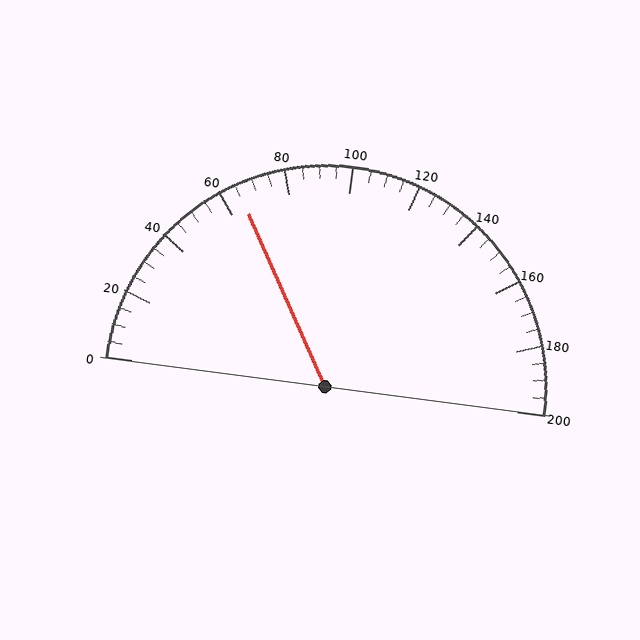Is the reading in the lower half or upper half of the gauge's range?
The reading is in the lower half of the range (0 to 200).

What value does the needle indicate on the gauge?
The needle indicates approximately 65.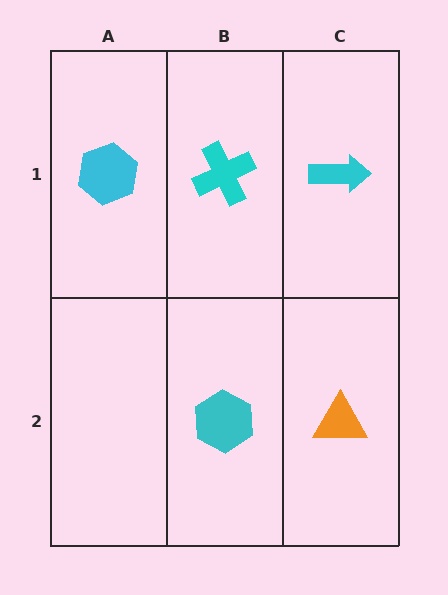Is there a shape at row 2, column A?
No, that cell is empty.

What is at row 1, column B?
A cyan cross.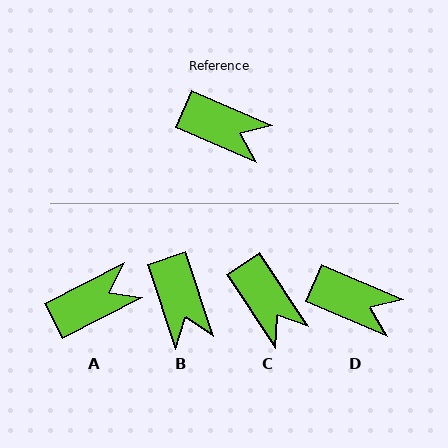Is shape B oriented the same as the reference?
No, it is off by about 49 degrees.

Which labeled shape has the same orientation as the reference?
D.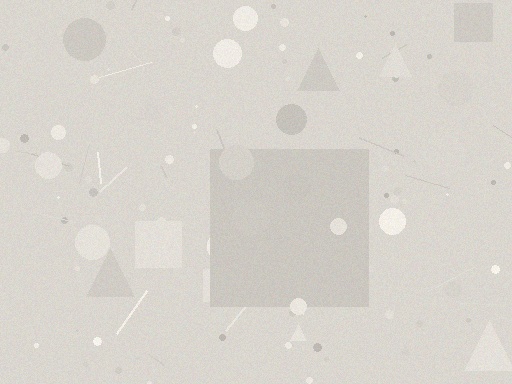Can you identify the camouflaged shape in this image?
The camouflaged shape is a square.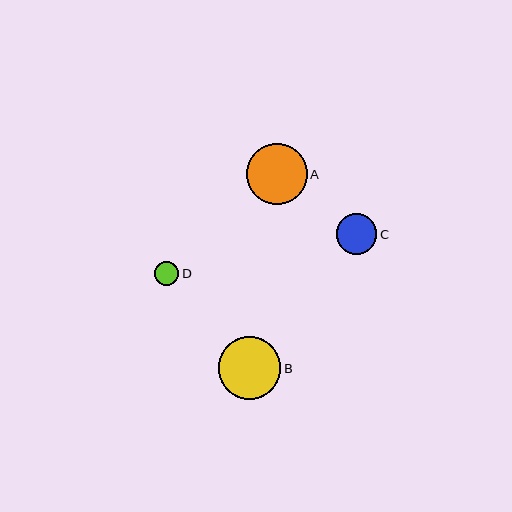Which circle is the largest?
Circle B is the largest with a size of approximately 62 pixels.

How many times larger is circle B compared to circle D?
Circle B is approximately 2.5 times the size of circle D.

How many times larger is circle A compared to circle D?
Circle A is approximately 2.5 times the size of circle D.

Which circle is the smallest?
Circle D is the smallest with a size of approximately 25 pixels.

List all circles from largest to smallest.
From largest to smallest: B, A, C, D.